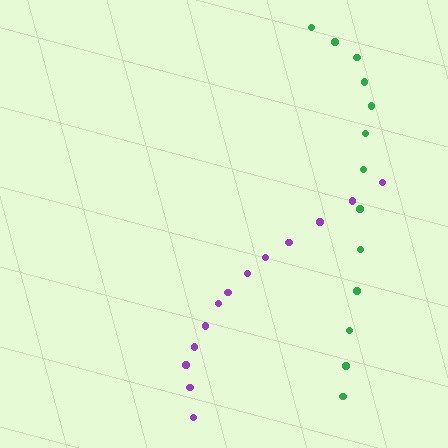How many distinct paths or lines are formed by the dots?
There are 2 distinct paths.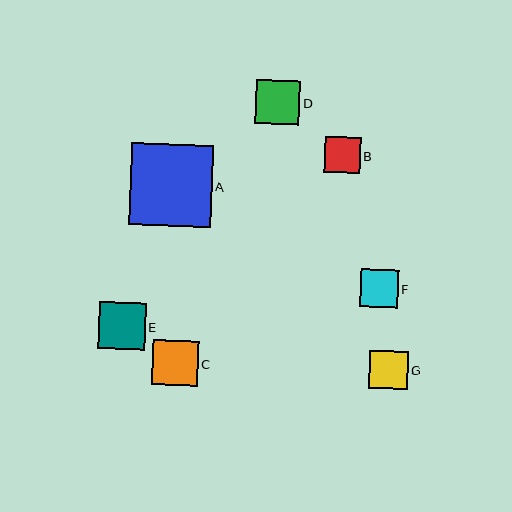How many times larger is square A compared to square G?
Square A is approximately 2.1 times the size of square G.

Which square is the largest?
Square A is the largest with a size of approximately 82 pixels.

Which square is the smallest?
Square B is the smallest with a size of approximately 36 pixels.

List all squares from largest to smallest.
From largest to smallest: A, E, C, D, G, F, B.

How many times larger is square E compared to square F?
Square E is approximately 1.3 times the size of square F.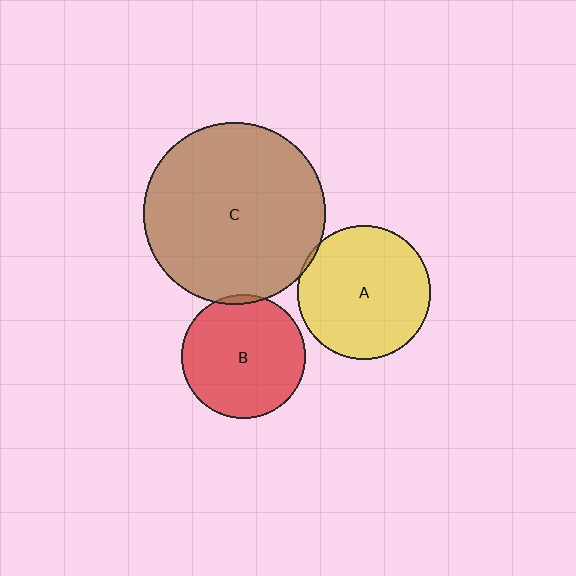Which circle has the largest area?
Circle C (brown).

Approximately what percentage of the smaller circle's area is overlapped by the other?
Approximately 5%.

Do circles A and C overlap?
Yes.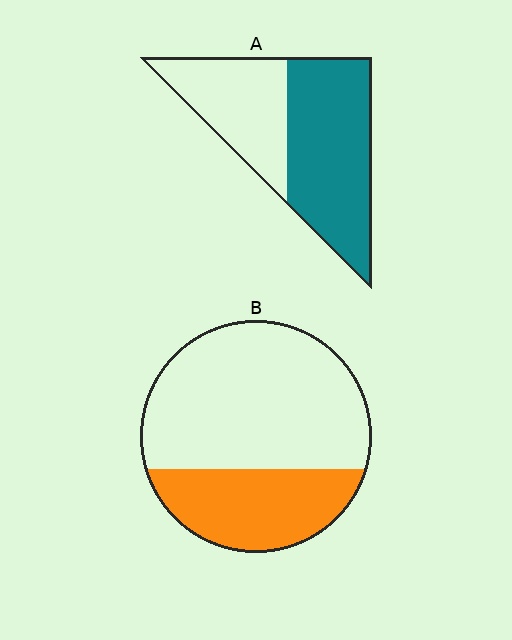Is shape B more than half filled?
No.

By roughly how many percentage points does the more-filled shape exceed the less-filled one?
By roughly 25 percentage points (A over B).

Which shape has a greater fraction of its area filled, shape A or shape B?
Shape A.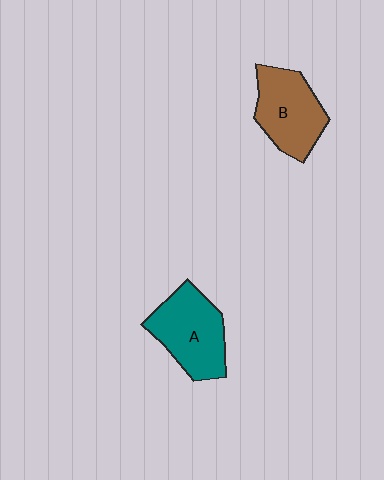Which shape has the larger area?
Shape A (teal).